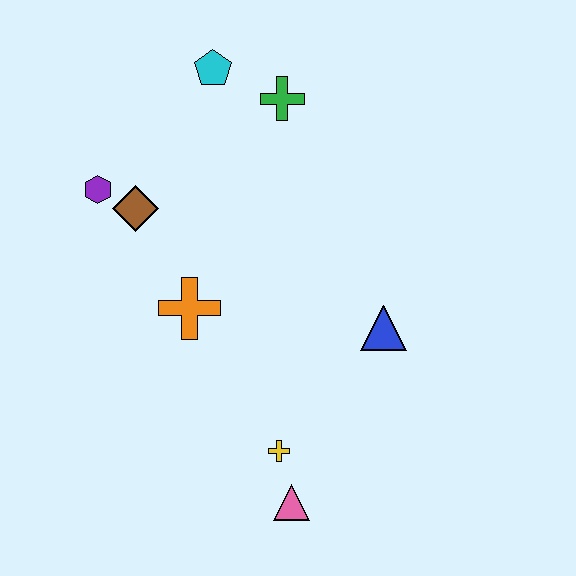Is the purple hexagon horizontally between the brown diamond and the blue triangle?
No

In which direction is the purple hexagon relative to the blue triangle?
The purple hexagon is to the left of the blue triangle.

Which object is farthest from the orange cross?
The cyan pentagon is farthest from the orange cross.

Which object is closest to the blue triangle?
The yellow cross is closest to the blue triangle.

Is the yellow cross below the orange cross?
Yes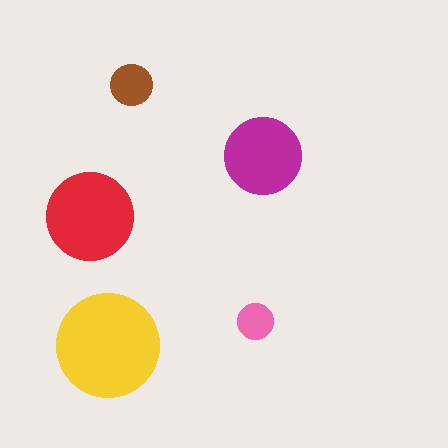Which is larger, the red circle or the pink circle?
The red one.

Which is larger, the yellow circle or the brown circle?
The yellow one.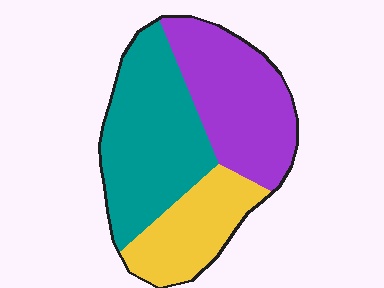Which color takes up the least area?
Yellow, at roughly 25%.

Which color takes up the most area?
Teal, at roughly 40%.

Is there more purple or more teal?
Teal.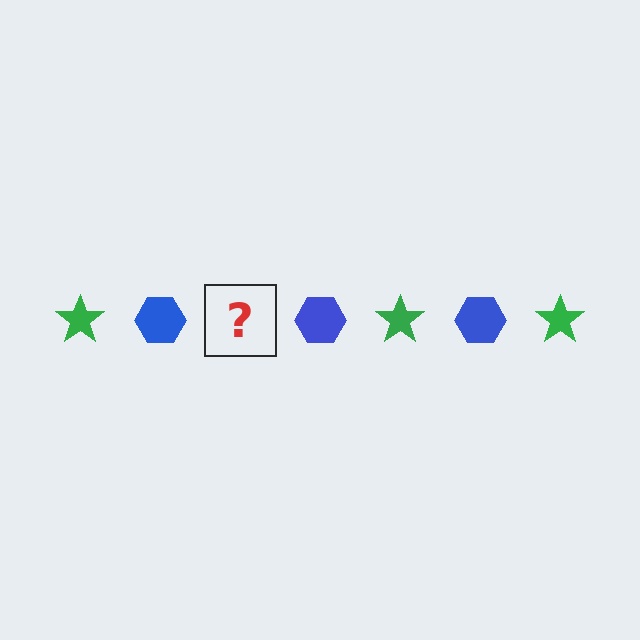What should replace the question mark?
The question mark should be replaced with a green star.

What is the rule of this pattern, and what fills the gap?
The rule is that the pattern alternates between green star and blue hexagon. The gap should be filled with a green star.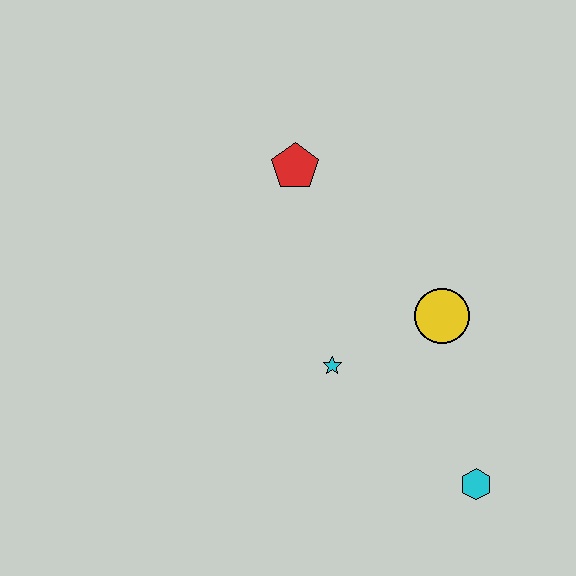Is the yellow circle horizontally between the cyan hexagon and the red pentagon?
Yes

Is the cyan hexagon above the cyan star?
No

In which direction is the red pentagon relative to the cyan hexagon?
The red pentagon is above the cyan hexagon.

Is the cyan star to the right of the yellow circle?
No